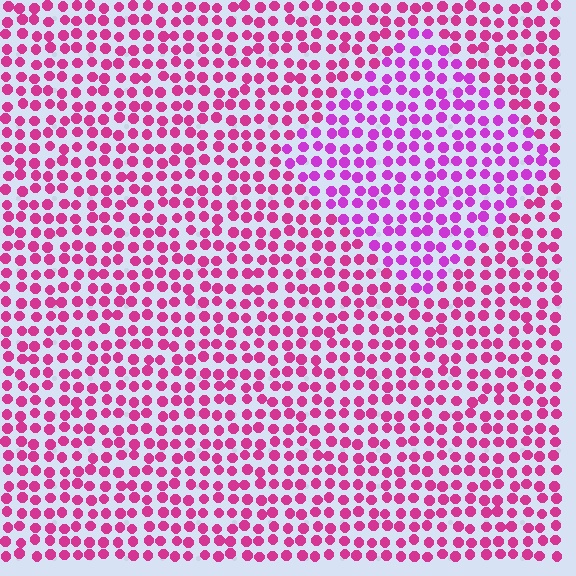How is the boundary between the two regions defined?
The boundary is defined purely by a slight shift in hue (about 29 degrees). Spacing, size, and orientation are identical on both sides.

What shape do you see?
I see a diamond.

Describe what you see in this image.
The image is filled with small magenta elements in a uniform arrangement. A diamond-shaped region is visible where the elements are tinted to a slightly different hue, forming a subtle color boundary.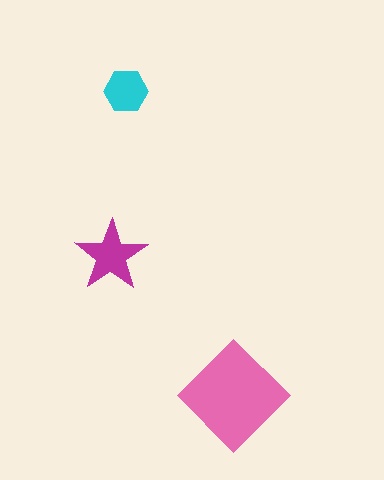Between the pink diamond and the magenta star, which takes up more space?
The pink diamond.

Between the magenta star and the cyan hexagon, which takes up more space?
The magenta star.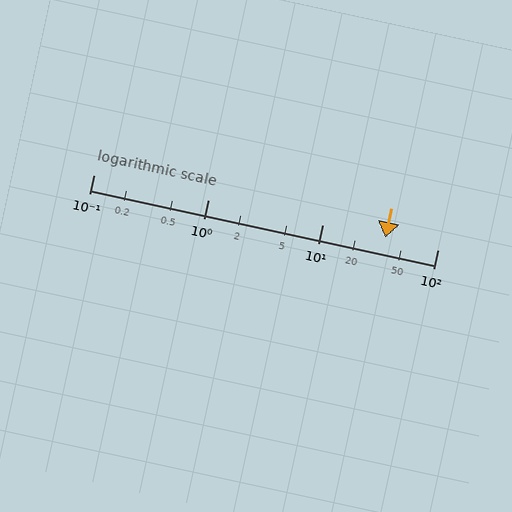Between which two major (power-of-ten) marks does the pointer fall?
The pointer is between 10 and 100.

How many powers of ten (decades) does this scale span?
The scale spans 3 decades, from 0.1 to 100.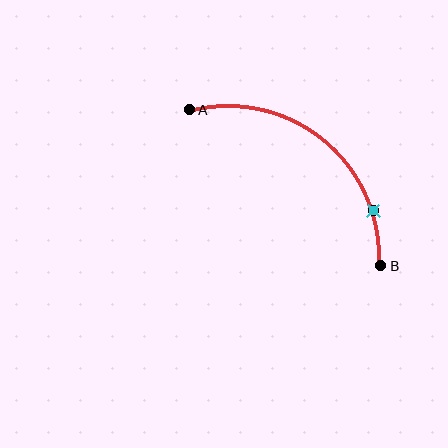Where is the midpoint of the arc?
The arc midpoint is the point on the curve farthest from the straight line joining A and B. It sits above and to the right of that line.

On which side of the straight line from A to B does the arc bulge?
The arc bulges above and to the right of the straight line connecting A and B.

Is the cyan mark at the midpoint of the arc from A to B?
No. The cyan mark lies on the arc but is closer to endpoint B. The arc midpoint would be at the point on the curve equidistant along the arc from both A and B.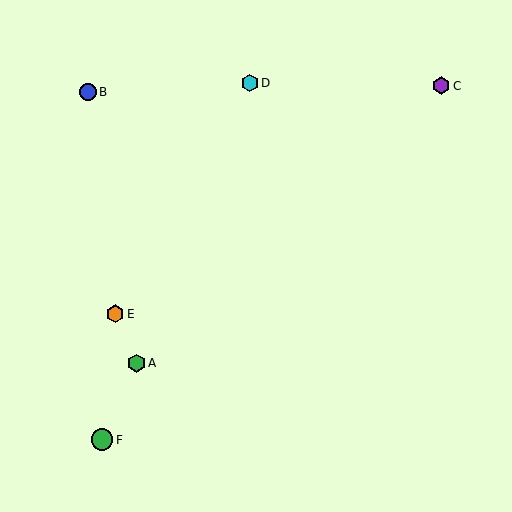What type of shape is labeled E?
Shape E is an orange hexagon.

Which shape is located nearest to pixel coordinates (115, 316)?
The orange hexagon (labeled E) at (115, 314) is nearest to that location.